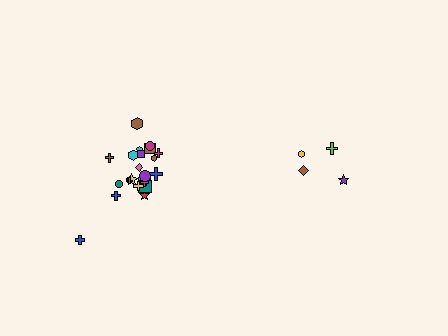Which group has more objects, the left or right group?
The left group.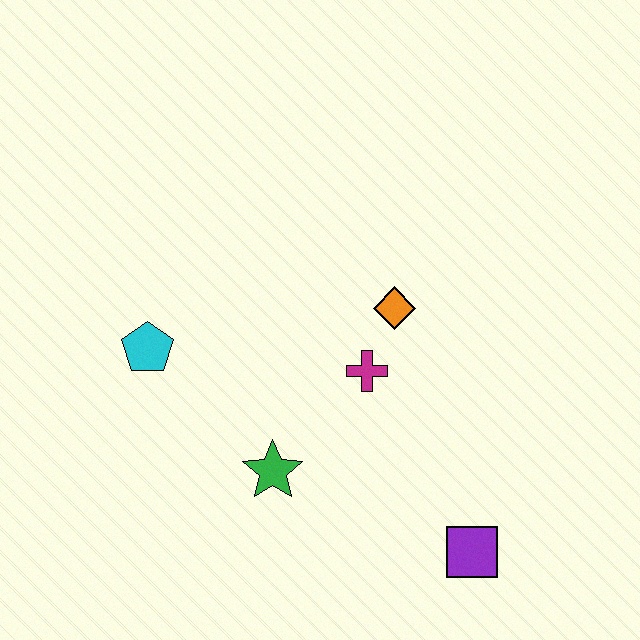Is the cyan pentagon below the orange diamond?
Yes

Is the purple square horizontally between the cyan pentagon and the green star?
No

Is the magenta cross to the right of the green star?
Yes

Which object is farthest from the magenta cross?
The cyan pentagon is farthest from the magenta cross.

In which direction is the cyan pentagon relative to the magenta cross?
The cyan pentagon is to the left of the magenta cross.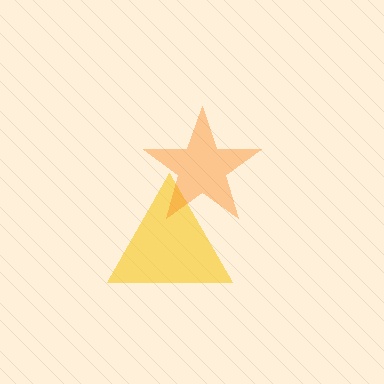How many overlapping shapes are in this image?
There are 2 overlapping shapes in the image.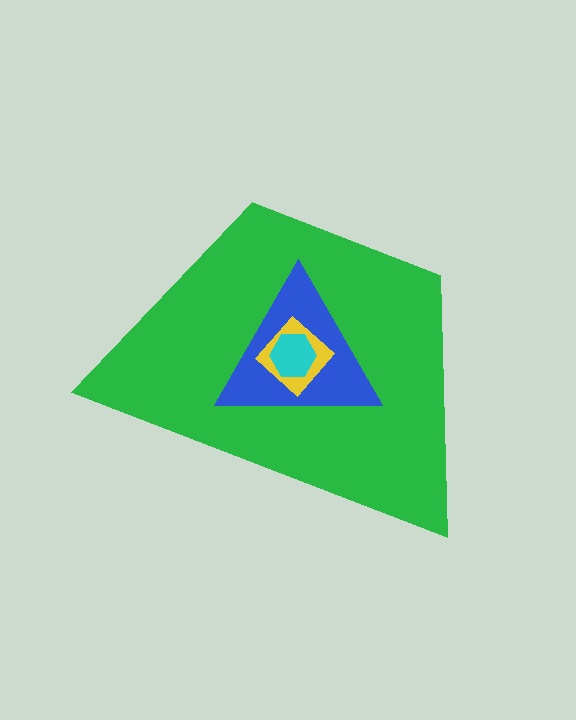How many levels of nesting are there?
4.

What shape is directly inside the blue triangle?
The yellow diamond.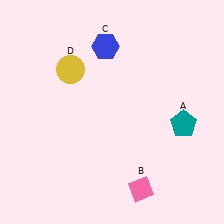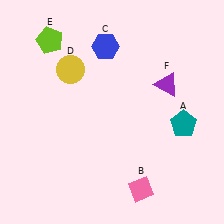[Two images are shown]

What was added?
A lime pentagon (E), a purple triangle (F) were added in Image 2.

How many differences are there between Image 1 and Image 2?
There are 2 differences between the two images.